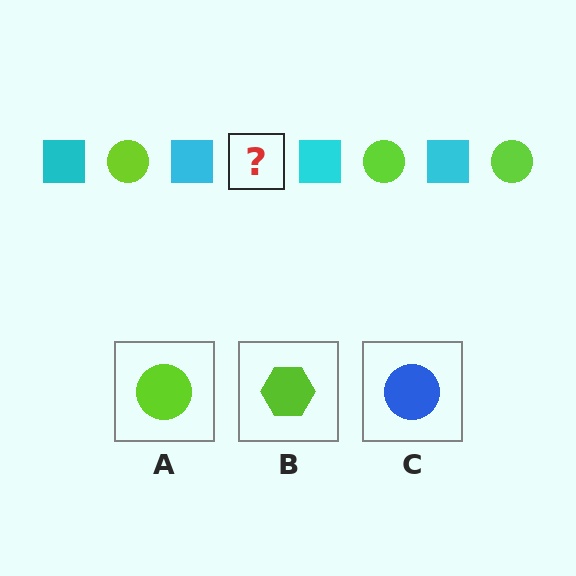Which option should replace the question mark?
Option A.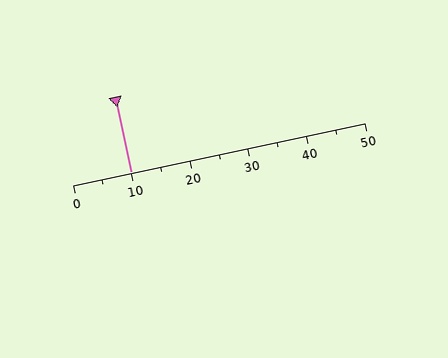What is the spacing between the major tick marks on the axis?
The major ticks are spaced 10 apart.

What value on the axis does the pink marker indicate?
The marker indicates approximately 10.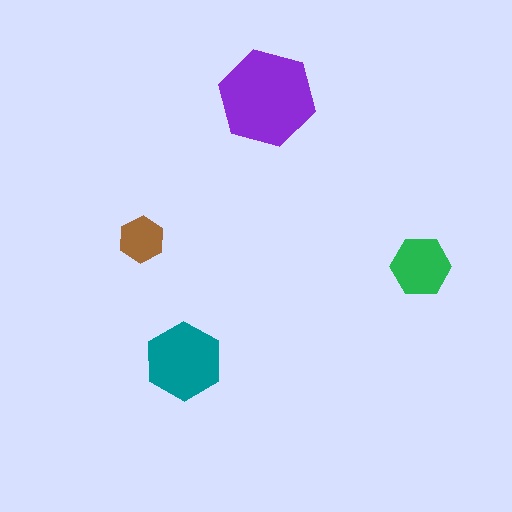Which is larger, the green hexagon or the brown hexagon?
The green one.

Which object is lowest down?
The teal hexagon is bottommost.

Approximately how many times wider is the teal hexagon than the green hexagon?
About 1.5 times wider.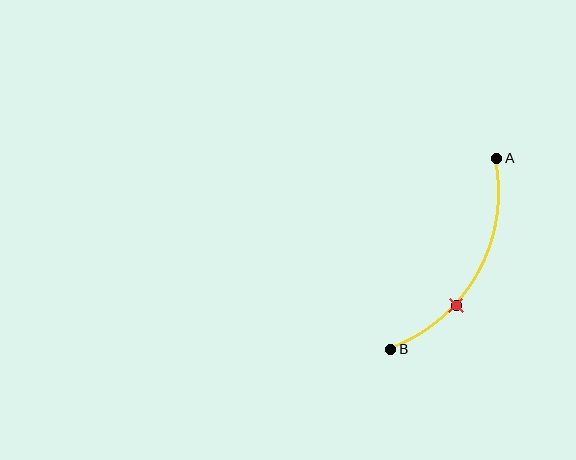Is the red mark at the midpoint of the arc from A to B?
No. The red mark lies on the arc but is closer to endpoint B. The arc midpoint would be at the point on the curve equidistant along the arc from both A and B.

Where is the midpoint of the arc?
The arc midpoint is the point on the curve farthest from the straight line joining A and B. It sits to the right of that line.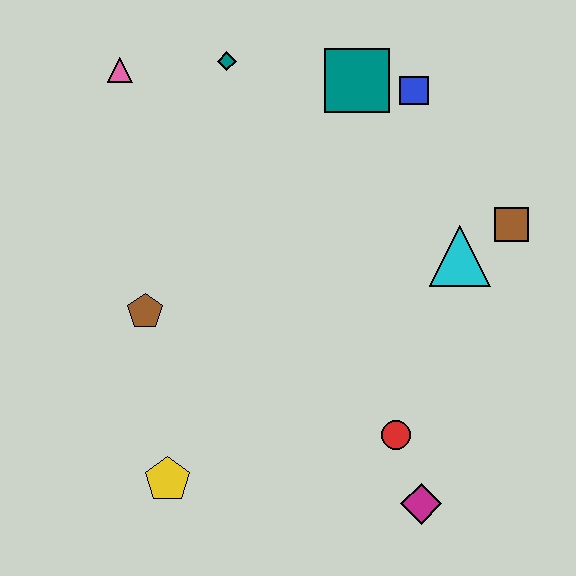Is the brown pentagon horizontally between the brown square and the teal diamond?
No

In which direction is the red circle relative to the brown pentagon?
The red circle is to the right of the brown pentagon.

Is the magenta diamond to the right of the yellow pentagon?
Yes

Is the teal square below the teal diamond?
Yes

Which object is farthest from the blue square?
The yellow pentagon is farthest from the blue square.